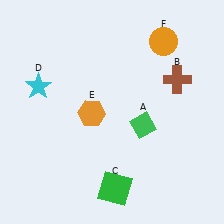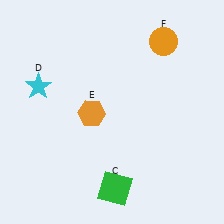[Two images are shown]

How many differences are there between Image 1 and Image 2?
There are 2 differences between the two images.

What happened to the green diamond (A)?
The green diamond (A) was removed in Image 2. It was in the bottom-right area of Image 1.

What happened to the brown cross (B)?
The brown cross (B) was removed in Image 2. It was in the top-right area of Image 1.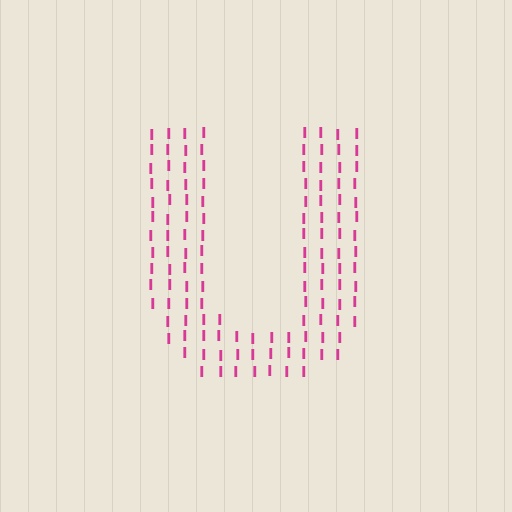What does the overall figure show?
The overall figure shows the letter U.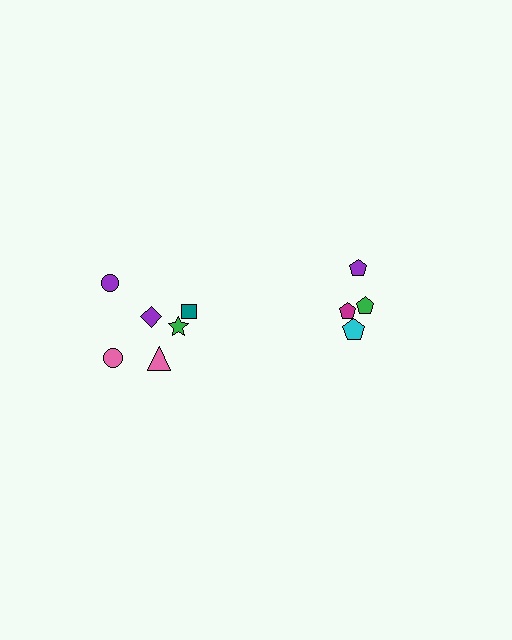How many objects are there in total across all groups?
There are 10 objects.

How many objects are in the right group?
There are 4 objects.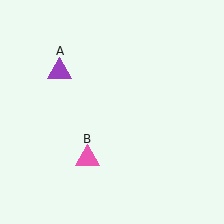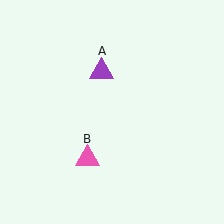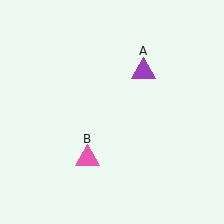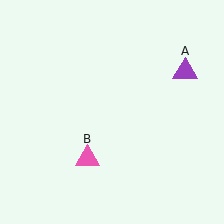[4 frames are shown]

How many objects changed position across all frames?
1 object changed position: purple triangle (object A).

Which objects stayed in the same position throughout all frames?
Pink triangle (object B) remained stationary.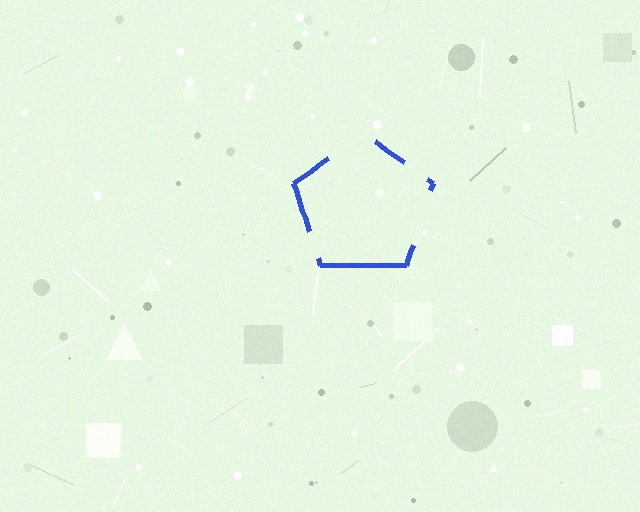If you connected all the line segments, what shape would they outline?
They would outline a pentagon.